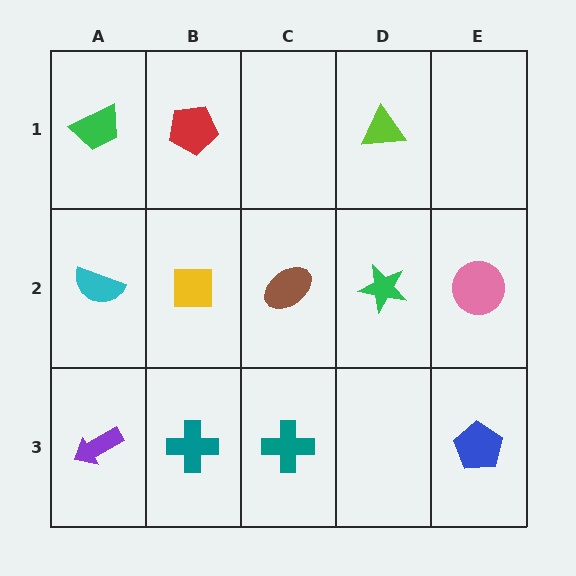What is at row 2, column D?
A green star.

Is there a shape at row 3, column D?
No, that cell is empty.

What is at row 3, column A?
A purple arrow.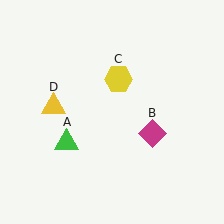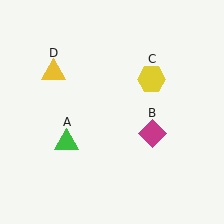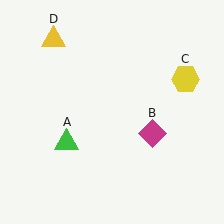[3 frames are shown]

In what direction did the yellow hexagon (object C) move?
The yellow hexagon (object C) moved right.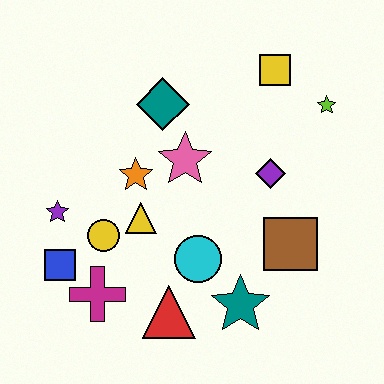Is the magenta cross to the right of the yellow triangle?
No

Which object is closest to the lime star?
The yellow square is closest to the lime star.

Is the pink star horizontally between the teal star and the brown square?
No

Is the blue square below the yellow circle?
Yes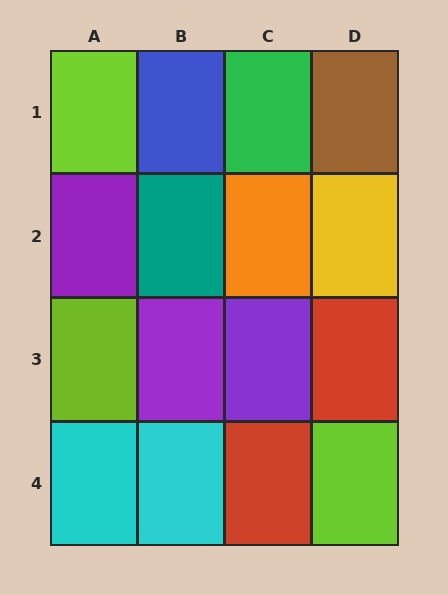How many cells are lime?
3 cells are lime.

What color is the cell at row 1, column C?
Green.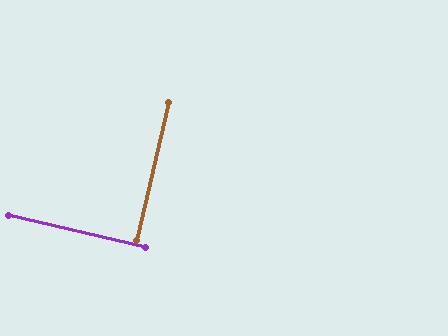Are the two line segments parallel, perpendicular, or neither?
Perpendicular — they meet at approximately 90°.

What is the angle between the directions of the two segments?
Approximately 90 degrees.